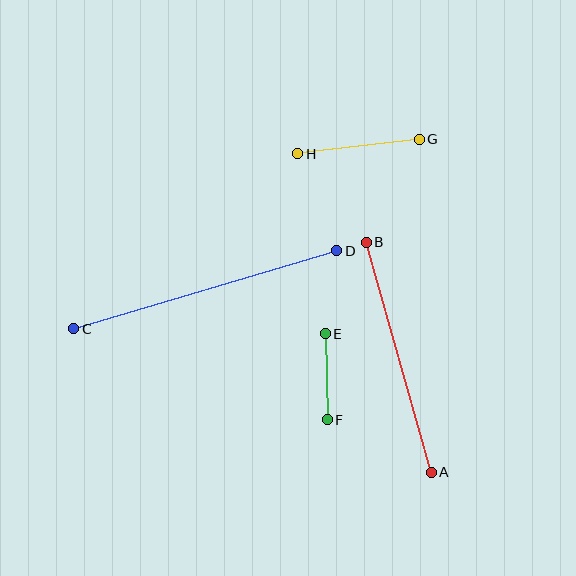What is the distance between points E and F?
The distance is approximately 86 pixels.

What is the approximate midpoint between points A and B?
The midpoint is at approximately (399, 357) pixels.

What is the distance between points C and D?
The distance is approximately 274 pixels.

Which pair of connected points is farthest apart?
Points C and D are farthest apart.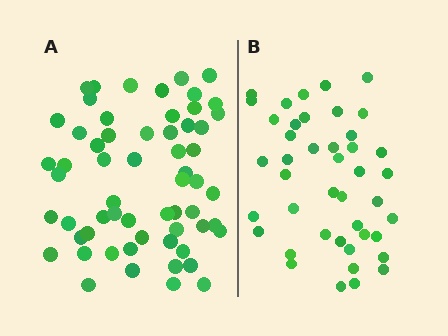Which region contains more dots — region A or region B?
Region A (the left region) has more dots.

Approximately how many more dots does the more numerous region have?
Region A has approximately 15 more dots than region B.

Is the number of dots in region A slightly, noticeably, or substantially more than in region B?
Region A has noticeably more, but not dramatically so. The ratio is roughly 1.4 to 1.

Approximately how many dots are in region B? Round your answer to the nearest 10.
About 40 dots. (The exact count is 43, which rounds to 40.)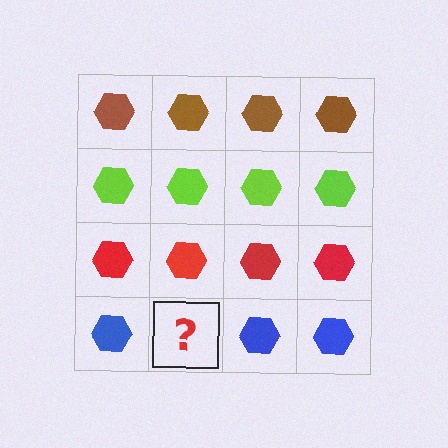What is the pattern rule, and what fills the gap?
The rule is that each row has a consistent color. The gap should be filled with a blue hexagon.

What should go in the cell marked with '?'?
The missing cell should contain a blue hexagon.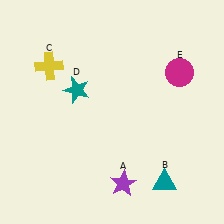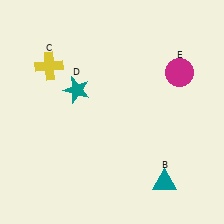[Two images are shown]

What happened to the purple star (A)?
The purple star (A) was removed in Image 2. It was in the bottom-right area of Image 1.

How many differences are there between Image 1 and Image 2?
There is 1 difference between the two images.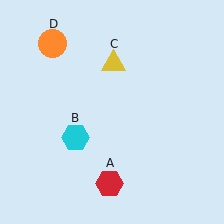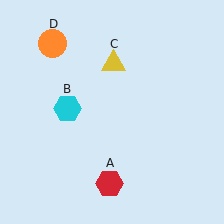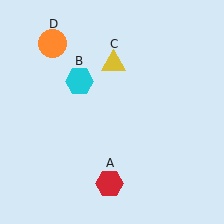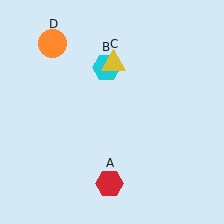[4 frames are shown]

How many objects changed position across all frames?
1 object changed position: cyan hexagon (object B).